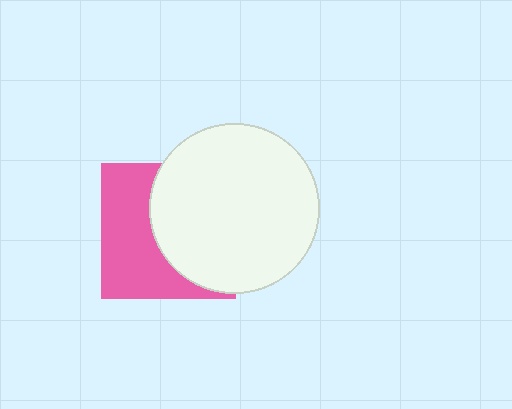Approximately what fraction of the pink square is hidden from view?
Roughly 52% of the pink square is hidden behind the white circle.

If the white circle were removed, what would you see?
You would see the complete pink square.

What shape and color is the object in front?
The object in front is a white circle.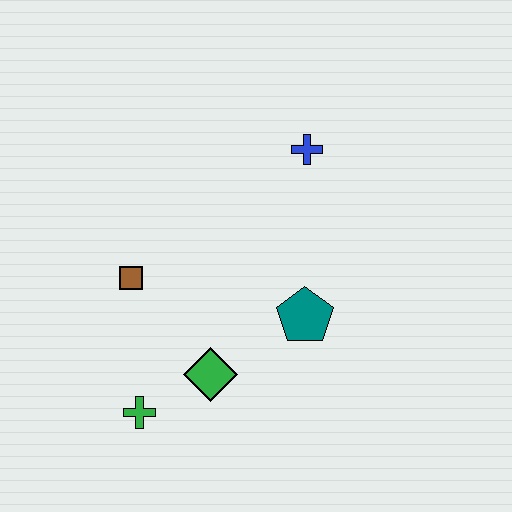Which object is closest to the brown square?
The green diamond is closest to the brown square.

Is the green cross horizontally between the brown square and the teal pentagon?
Yes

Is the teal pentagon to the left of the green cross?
No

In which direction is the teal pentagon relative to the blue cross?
The teal pentagon is below the blue cross.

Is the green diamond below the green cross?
No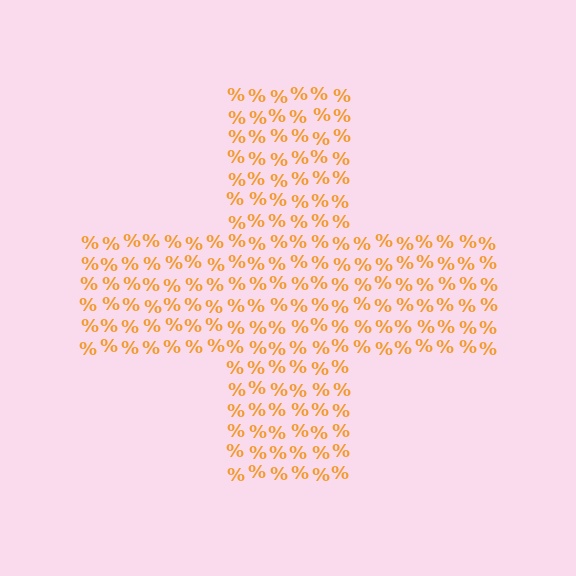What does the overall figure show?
The overall figure shows a cross.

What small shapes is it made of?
It is made of small percent signs.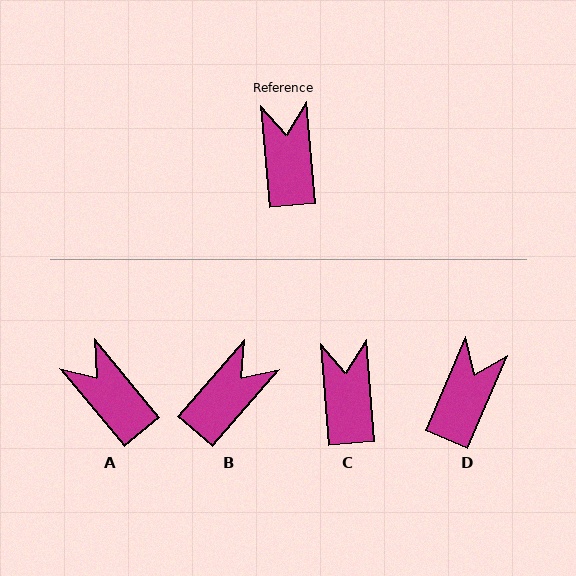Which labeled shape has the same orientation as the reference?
C.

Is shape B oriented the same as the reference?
No, it is off by about 46 degrees.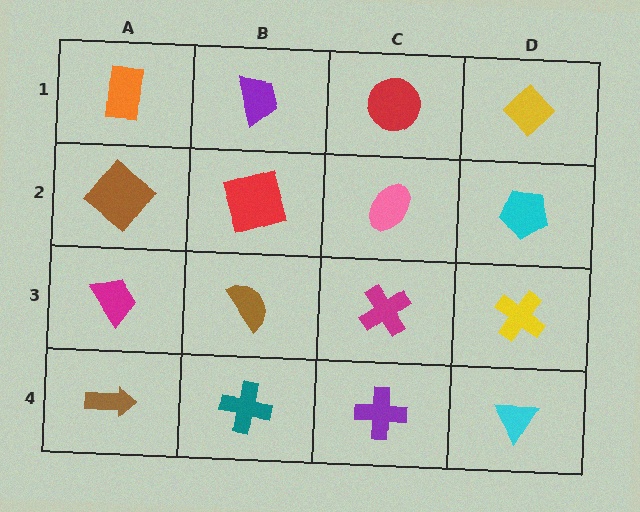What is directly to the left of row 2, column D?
A pink ellipse.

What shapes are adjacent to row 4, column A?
A magenta trapezoid (row 3, column A), a teal cross (row 4, column B).